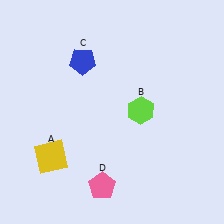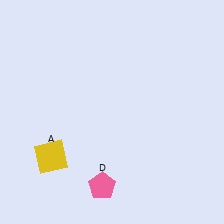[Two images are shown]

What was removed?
The lime hexagon (B), the blue pentagon (C) were removed in Image 2.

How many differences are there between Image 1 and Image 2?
There are 2 differences between the two images.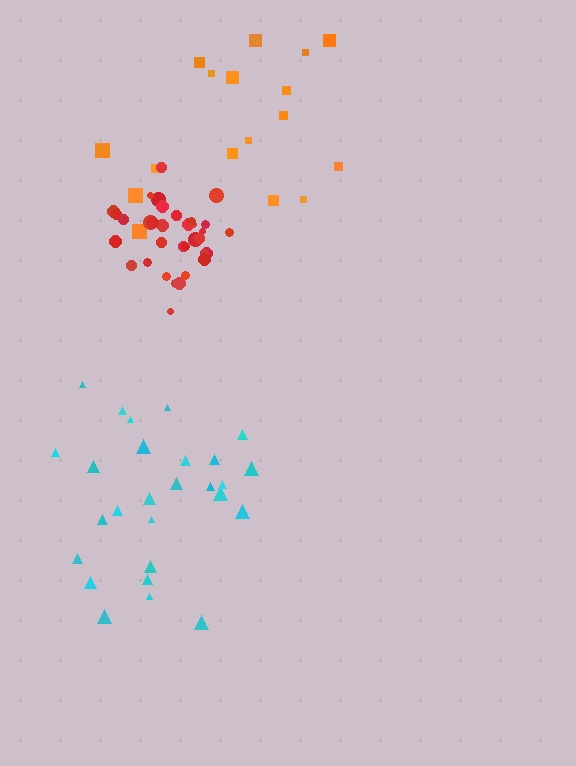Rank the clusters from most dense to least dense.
red, cyan, orange.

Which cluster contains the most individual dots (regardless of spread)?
Red (35).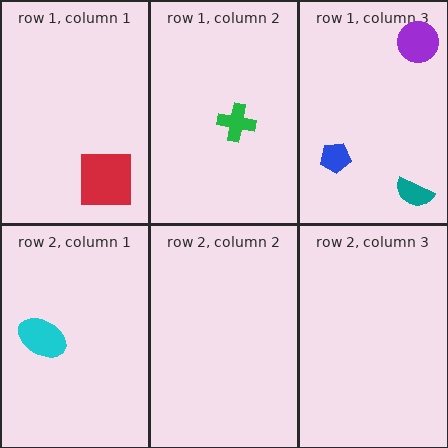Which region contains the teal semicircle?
The row 1, column 3 region.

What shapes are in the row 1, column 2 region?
The green cross.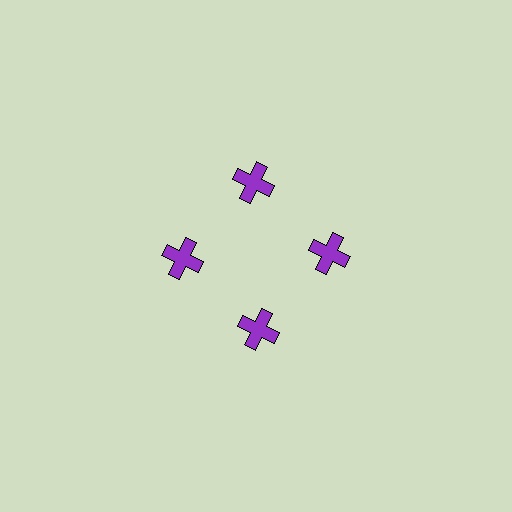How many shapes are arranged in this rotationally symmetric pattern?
There are 4 shapes, arranged in 4 groups of 1.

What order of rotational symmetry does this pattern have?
This pattern has 4-fold rotational symmetry.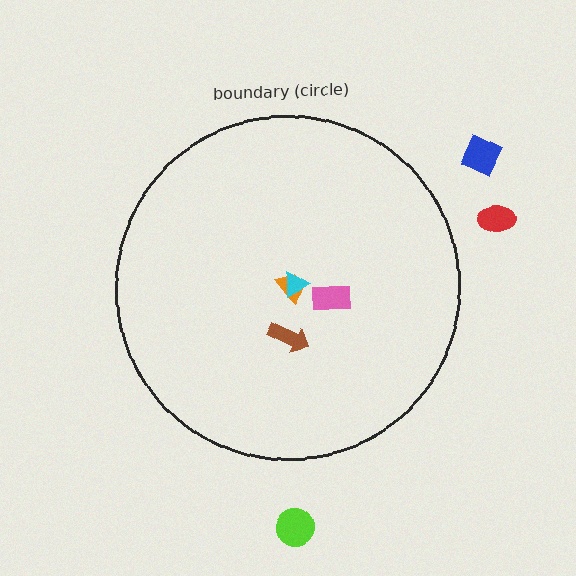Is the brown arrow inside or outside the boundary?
Inside.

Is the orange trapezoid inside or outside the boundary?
Inside.